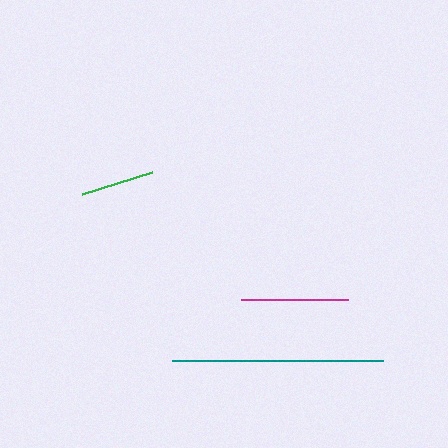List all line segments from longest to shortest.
From longest to shortest: teal, magenta, green.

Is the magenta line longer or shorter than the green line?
The magenta line is longer than the green line.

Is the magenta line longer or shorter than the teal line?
The teal line is longer than the magenta line.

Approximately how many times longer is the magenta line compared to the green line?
The magenta line is approximately 1.4 times the length of the green line.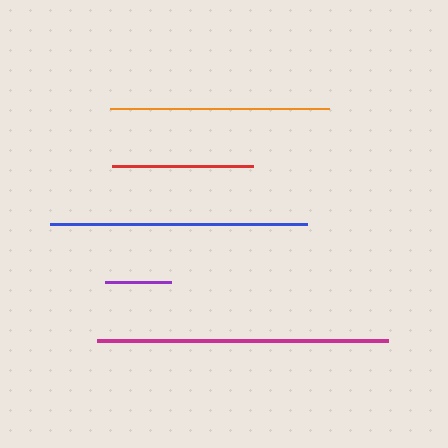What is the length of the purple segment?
The purple segment is approximately 65 pixels long.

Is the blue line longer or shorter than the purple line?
The blue line is longer than the purple line.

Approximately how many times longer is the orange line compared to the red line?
The orange line is approximately 1.5 times the length of the red line.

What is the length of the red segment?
The red segment is approximately 141 pixels long.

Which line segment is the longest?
The magenta line is the longest at approximately 291 pixels.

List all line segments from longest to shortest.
From longest to shortest: magenta, blue, orange, red, purple.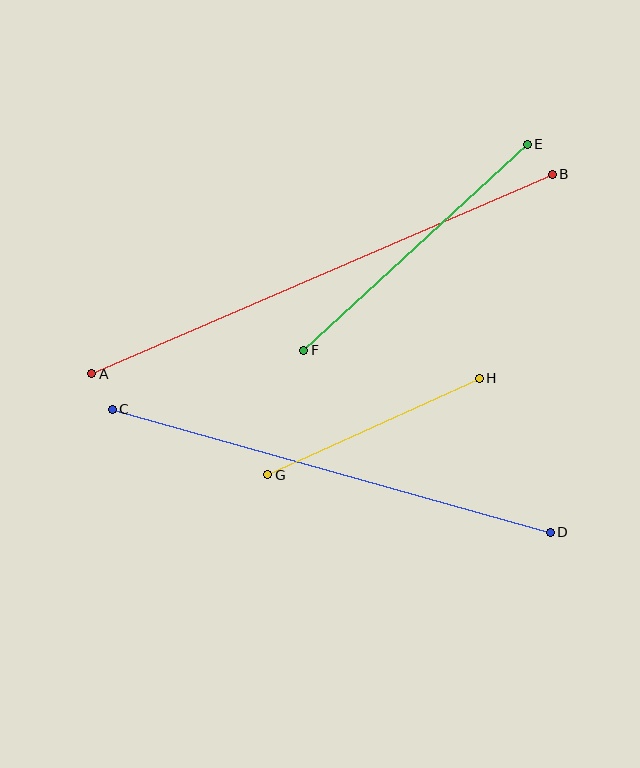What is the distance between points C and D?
The distance is approximately 455 pixels.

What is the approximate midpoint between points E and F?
The midpoint is at approximately (416, 247) pixels.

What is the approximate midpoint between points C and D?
The midpoint is at approximately (331, 471) pixels.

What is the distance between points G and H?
The distance is approximately 232 pixels.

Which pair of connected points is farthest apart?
Points A and B are farthest apart.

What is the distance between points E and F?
The distance is approximately 304 pixels.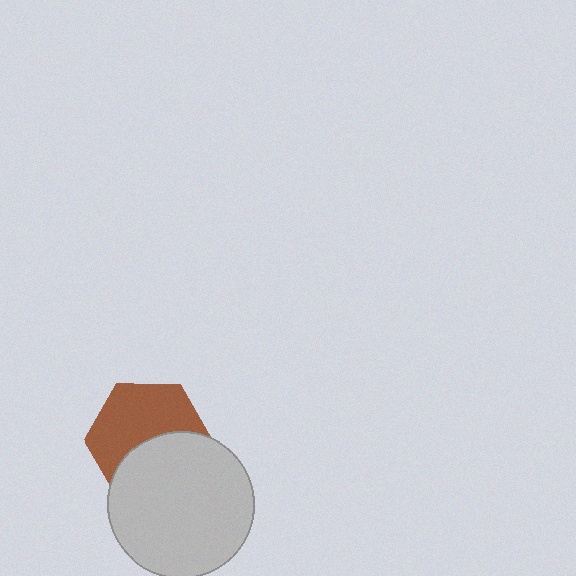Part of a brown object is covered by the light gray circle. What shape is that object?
It is a hexagon.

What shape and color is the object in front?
The object in front is a light gray circle.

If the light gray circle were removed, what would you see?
You would see the complete brown hexagon.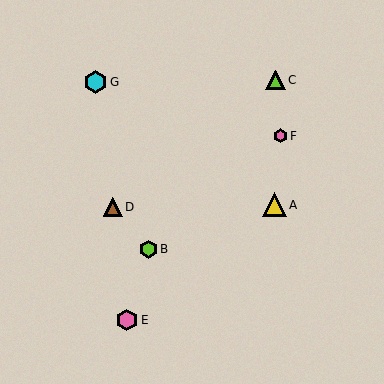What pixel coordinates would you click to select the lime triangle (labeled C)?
Click at (275, 80) to select the lime triangle C.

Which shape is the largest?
The yellow triangle (labeled A) is the largest.